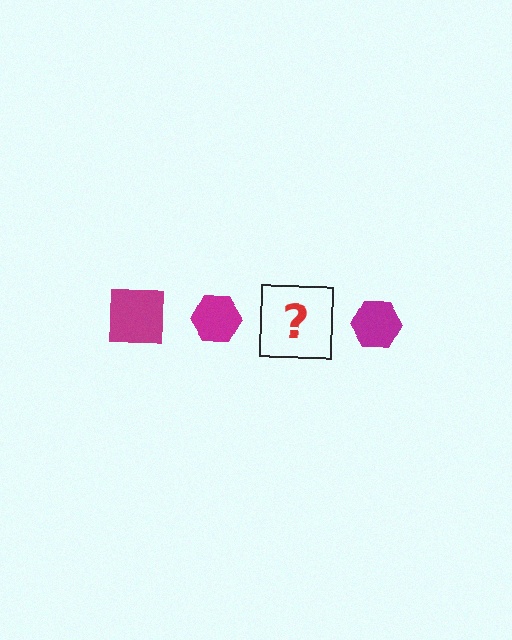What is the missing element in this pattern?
The missing element is a magenta square.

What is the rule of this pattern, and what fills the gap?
The rule is that the pattern cycles through square, hexagon shapes in magenta. The gap should be filled with a magenta square.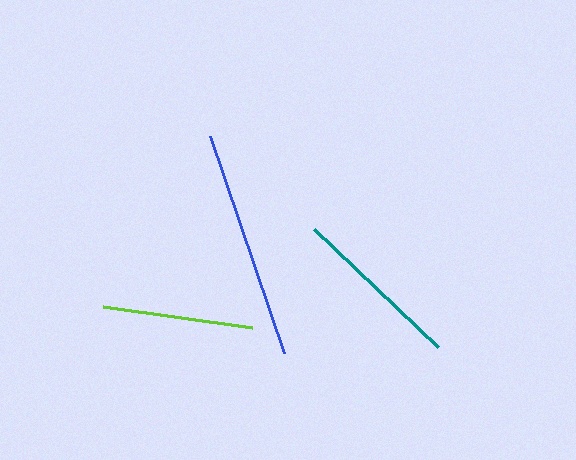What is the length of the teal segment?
The teal segment is approximately 172 pixels long.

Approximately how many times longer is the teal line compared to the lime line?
The teal line is approximately 1.1 times the length of the lime line.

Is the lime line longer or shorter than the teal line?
The teal line is longer than the lime line.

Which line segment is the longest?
The blue line is the longest at approximately 229 pixels.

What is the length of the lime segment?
The lime segment is approximately 150 pixels long.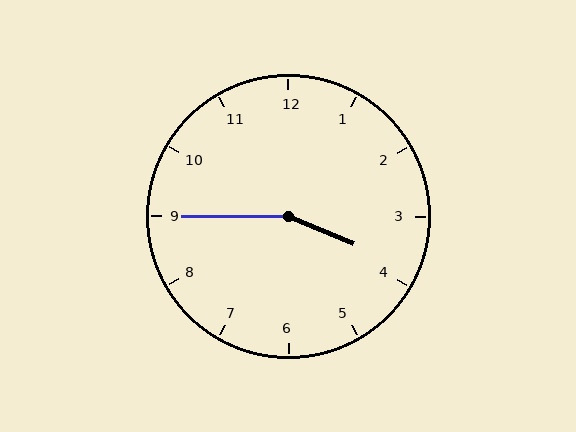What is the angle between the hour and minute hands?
Approximately 158 degrees.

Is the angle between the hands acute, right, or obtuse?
It is obtuse.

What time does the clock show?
3:45.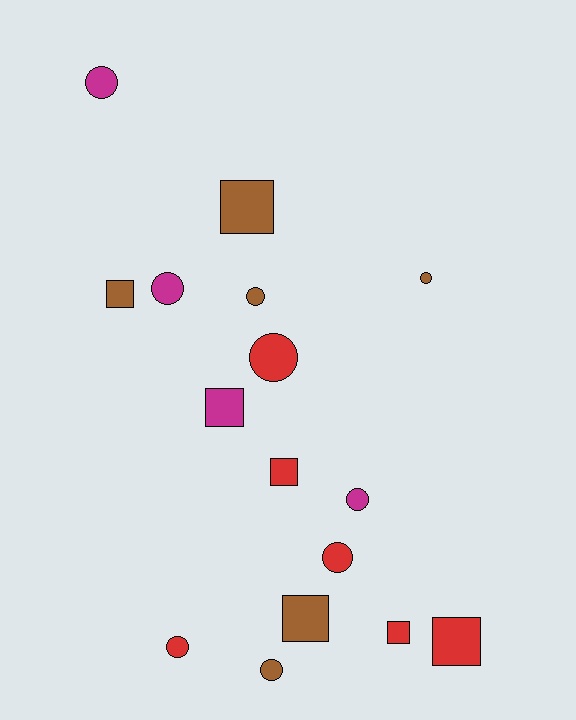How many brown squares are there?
There are 3 brown squares.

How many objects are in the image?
There are 16 objects.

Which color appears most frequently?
Brown, with 6 objects.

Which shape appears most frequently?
Circle, with 9 objects.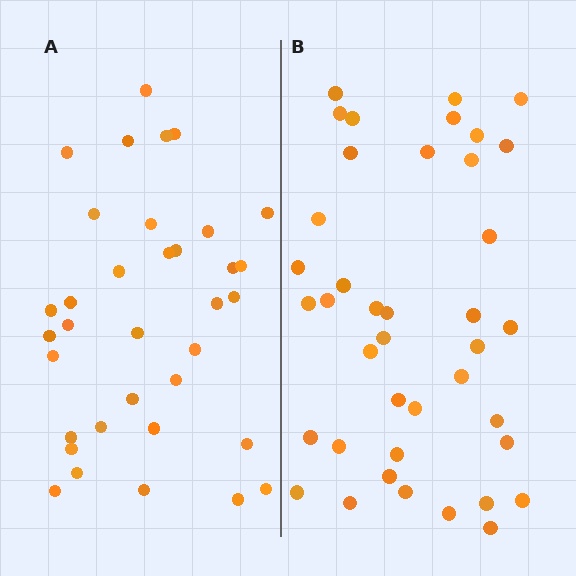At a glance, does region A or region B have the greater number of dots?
Region B (the right region) has more dots.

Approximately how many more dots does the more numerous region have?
Region B has about 5 more dots than region A.